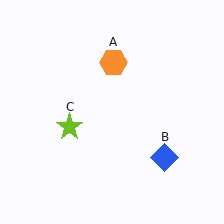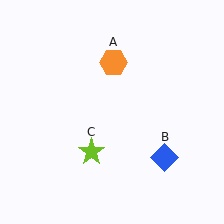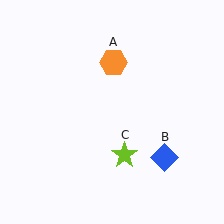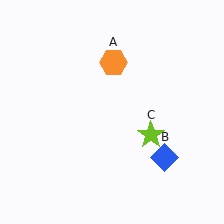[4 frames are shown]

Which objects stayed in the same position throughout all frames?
Orange hexagon (object A) and blue diamond (object B) remained stationary.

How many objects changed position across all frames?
1 object changed position: lime star (object C).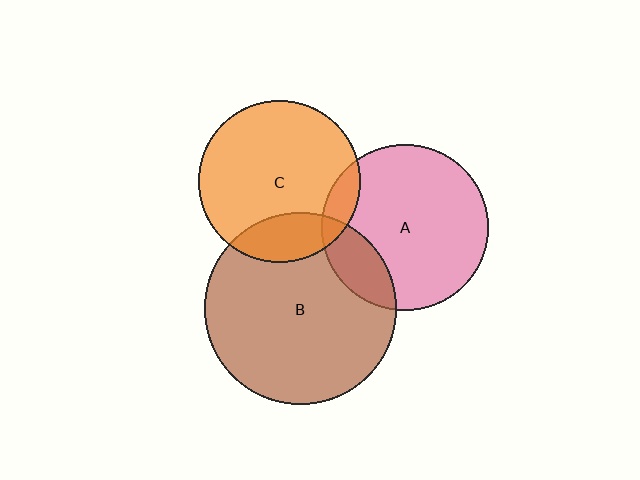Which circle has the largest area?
Circle B (brown).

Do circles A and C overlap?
Yes.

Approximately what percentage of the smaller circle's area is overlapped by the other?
Approximately 10%.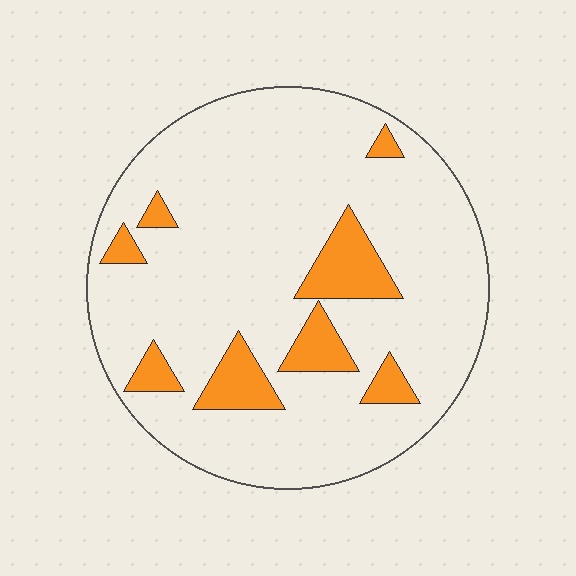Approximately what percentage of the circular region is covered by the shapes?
Approximately 15%.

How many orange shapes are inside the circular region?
8.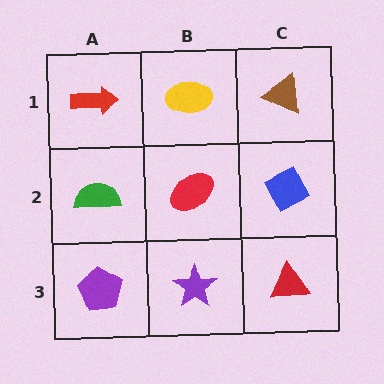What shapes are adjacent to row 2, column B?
A yellow ellipse (row 1, column B), a purple star (row 3, column B), a green semicircle (row 2, column A), a blue diamond (row 2, column C).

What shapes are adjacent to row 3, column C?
A blue diamond (row 2, column C), a purple star (row 3, column B).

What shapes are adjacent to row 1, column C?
A blue diamond (row 2, column C), a yellow ellipse (row 1, column B).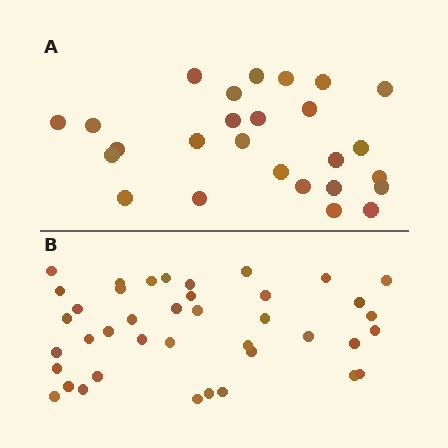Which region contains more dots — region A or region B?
Region B (the bottom region) has more dots.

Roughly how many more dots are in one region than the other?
Region B has approximately 15 more dots than region A.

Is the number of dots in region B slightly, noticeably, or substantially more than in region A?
Region B has substantially more. The ratio is roughly 1.5 to 1.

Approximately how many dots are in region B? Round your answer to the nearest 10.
About 40 dots.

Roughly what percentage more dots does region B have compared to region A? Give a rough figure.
About 55% more.